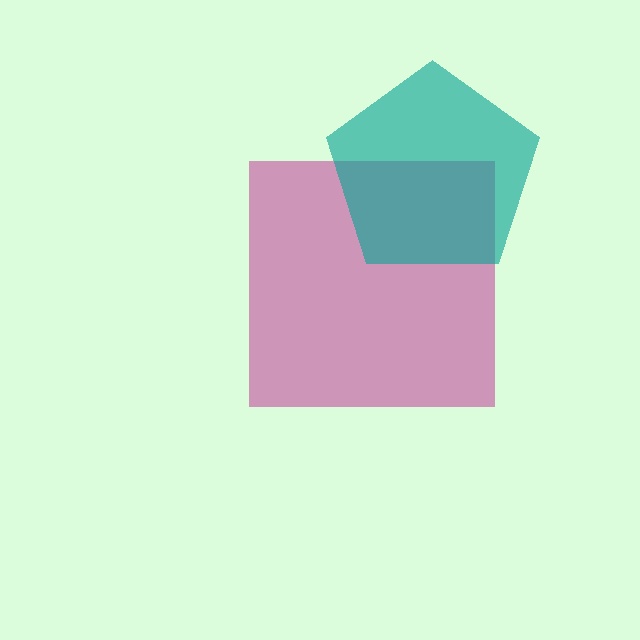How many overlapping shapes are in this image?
There are 2 overlapping shapes in the image.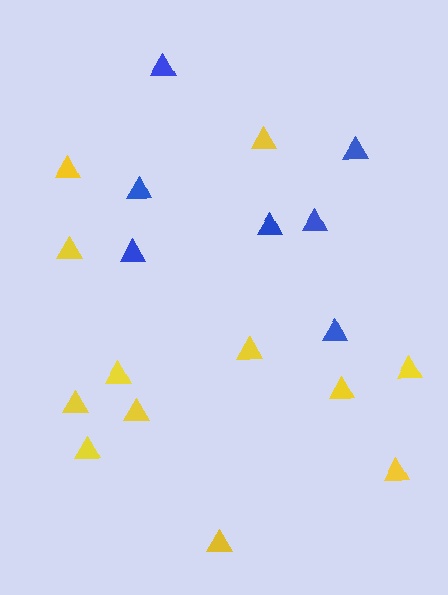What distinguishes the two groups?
There are 2 groups: one group of yellow triangles (12) and one group of blue triangles (7).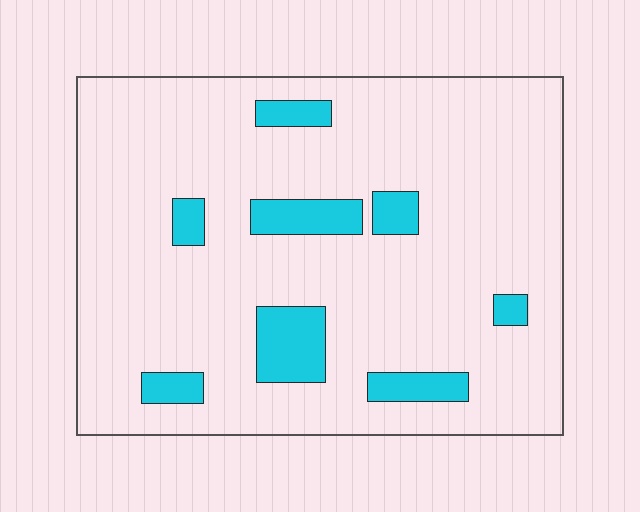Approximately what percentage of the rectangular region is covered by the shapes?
Approximately 10%.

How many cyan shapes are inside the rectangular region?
8.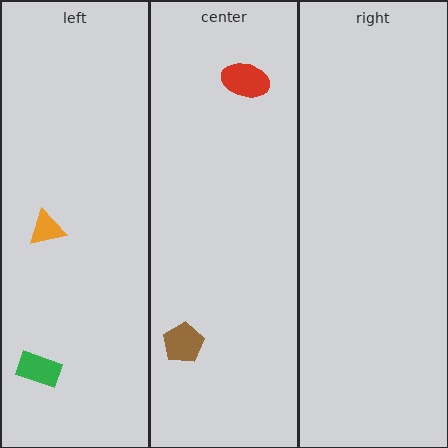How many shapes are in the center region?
2.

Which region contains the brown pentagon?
The center region.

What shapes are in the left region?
The green rectangle, the orange triangle.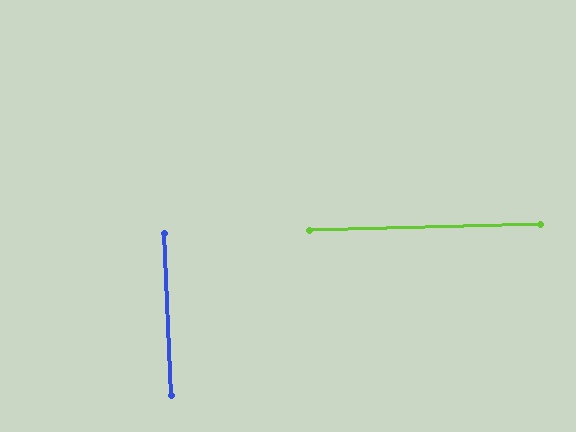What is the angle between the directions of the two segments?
Approximately 89 degrees.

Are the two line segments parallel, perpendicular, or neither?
Perpendicular — they meet at approximately 89°.